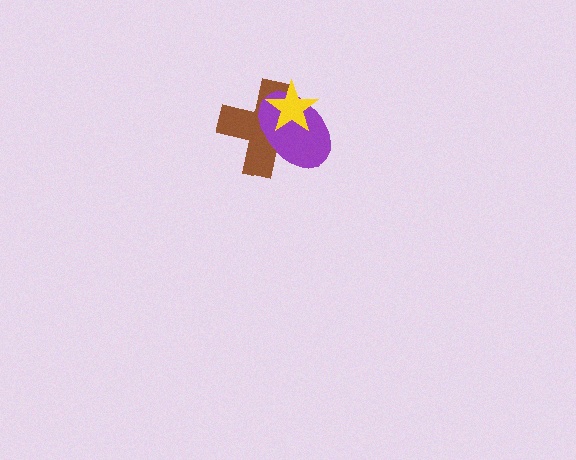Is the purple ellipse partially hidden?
Yes, it is partially covered by another shape.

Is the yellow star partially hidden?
No, no other shape covers it.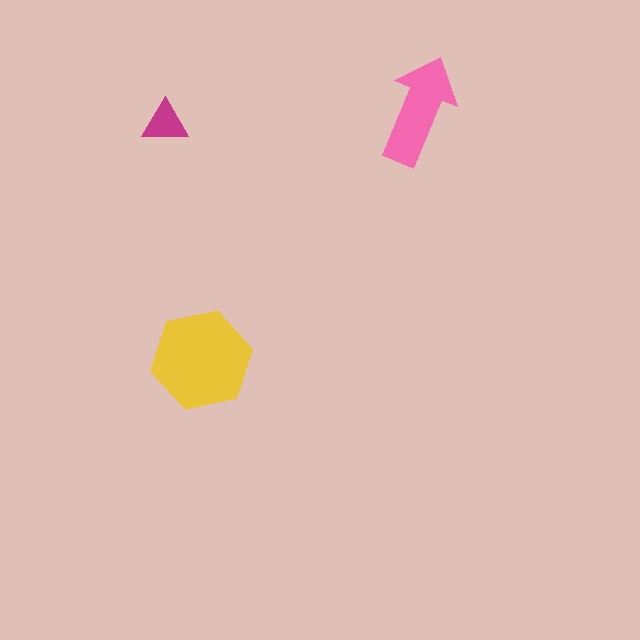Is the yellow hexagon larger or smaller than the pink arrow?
Larger.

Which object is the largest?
The yellow hexagon.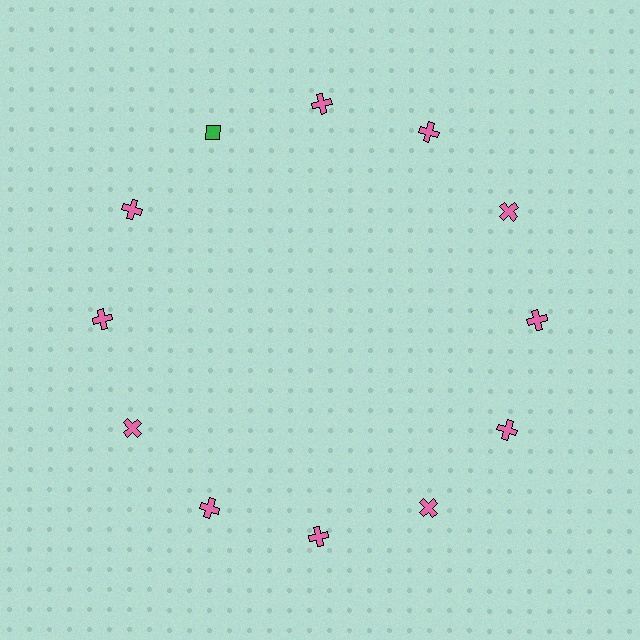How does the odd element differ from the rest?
It differs in both color (green instead of pink) and shape (diamond instead of cross).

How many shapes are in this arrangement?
There are 12 shapes arranged in a ring pattern.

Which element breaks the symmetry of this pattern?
The green diamond at roughly the 11 o'clock position breaks the symmetry. All other shapes are pink crosses.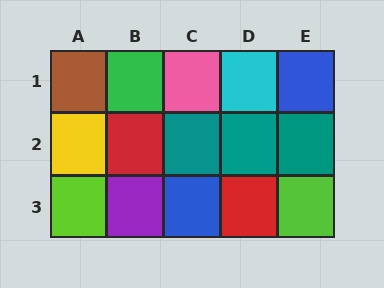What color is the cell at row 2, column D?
Teal.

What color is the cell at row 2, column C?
Teal.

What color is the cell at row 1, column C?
Pink.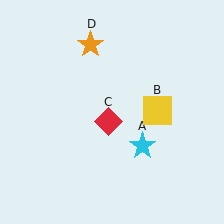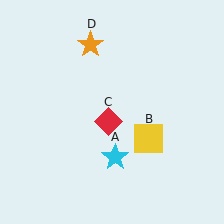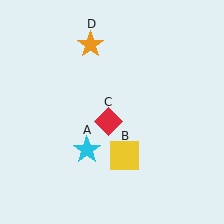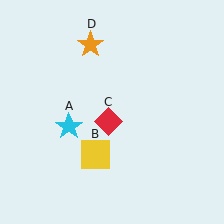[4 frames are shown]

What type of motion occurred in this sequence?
The cyan star (object A), yellow square (object B) rotated clockwise around the center of the scene.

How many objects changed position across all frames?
2 objects changed position: cyan star (object A), yellow square (object B).